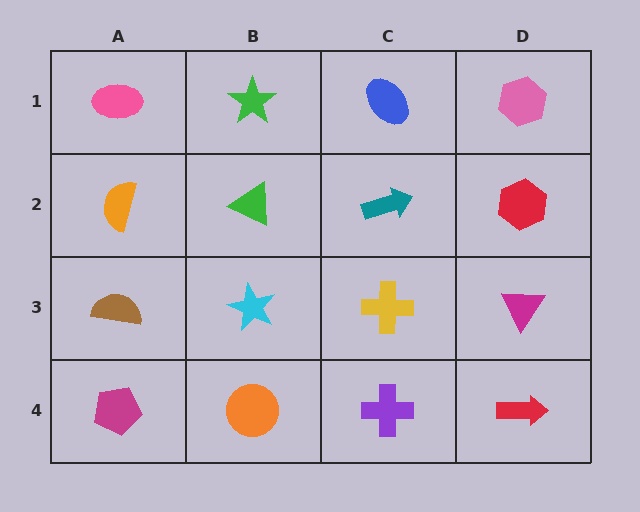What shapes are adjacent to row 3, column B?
A green triangle (row 2, column B), an orange circle (row 4, column B), a brown semicircle (row 3, column A), a yellow cross (row 3, column C).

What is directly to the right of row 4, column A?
An orange circle.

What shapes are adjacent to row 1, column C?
A teal arrow (row 2, column C), a green star (row 1, column B), a pink hexagon (row 1, column D).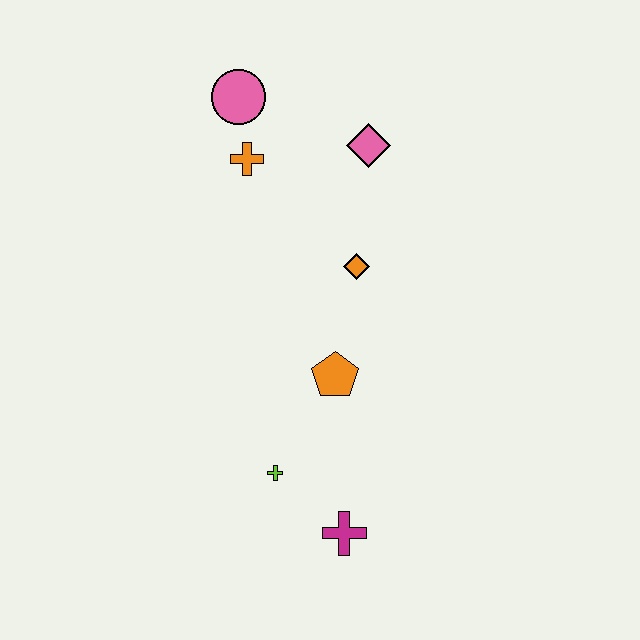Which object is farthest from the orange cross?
The magenta cross is farthest from the orange cross.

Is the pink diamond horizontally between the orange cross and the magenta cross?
No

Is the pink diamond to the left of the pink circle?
No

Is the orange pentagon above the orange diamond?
No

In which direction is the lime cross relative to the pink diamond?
The lime cross is below the pink diamond.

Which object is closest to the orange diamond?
The orange pentagon is closest to the orange diamond.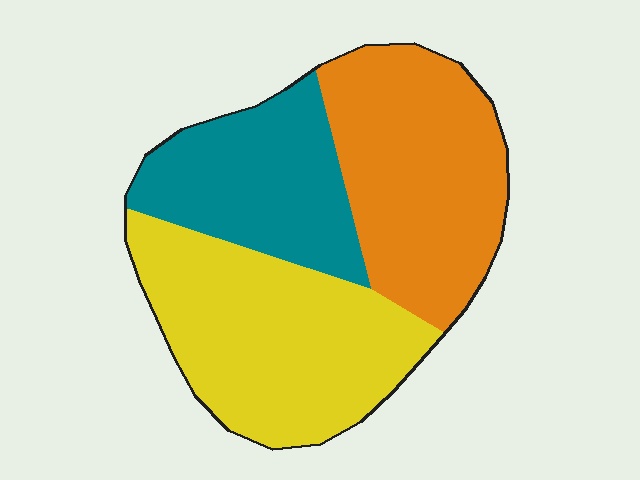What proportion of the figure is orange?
Orange covers 35% of the figure.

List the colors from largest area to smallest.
From largest to smallest: yellow, orange, teal.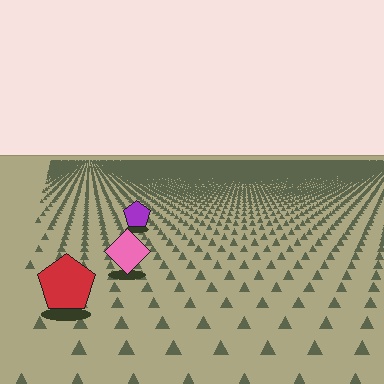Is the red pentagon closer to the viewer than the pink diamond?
Yes. The red pentagon is closer — you can tell from the texture gradient: the ground texture is coarser near it.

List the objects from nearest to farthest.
From nearest to farthest: the red pentagon, the pink diamond, the purple pentagon.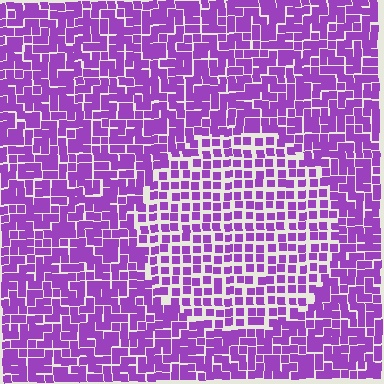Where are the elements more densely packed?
The elements are more densely packed outside the circle boundary.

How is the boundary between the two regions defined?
The boundary is defined by a change in element density (approximately 1.6x ratio). All elements are the same color, size, and shape.